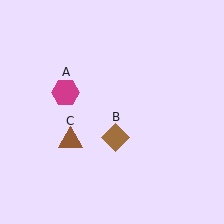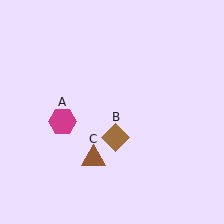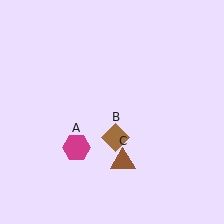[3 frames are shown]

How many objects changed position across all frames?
2 objects changed position: magenta hexagon (object A), brown triangle (object C).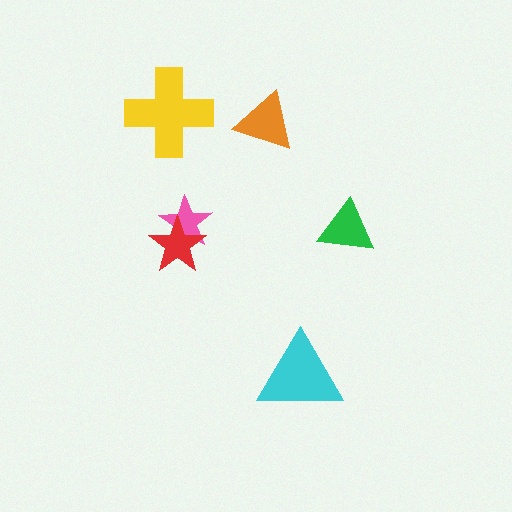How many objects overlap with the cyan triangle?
0 objects overlap with the cyan triangle.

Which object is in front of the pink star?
The red star is in front of the pink star.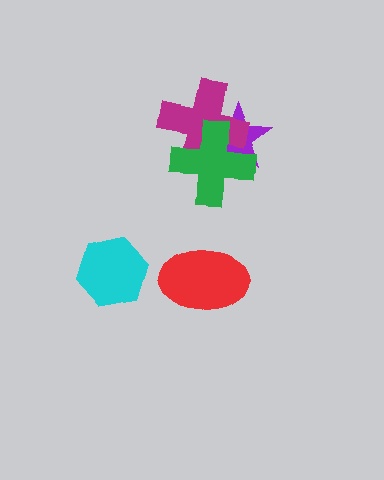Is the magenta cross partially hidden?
Yes, it is partially covered by another shape.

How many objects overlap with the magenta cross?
2 objects overlap with the magenta cross.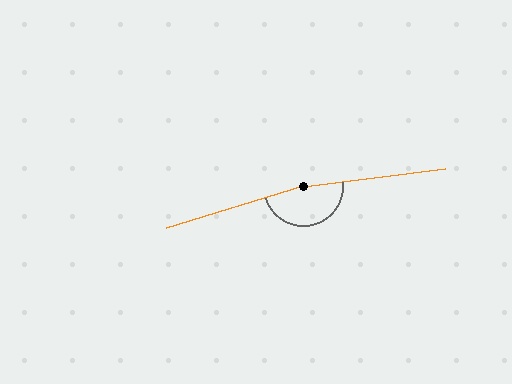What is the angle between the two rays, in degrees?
Approximately 170 degrees.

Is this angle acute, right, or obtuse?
It is obtuse.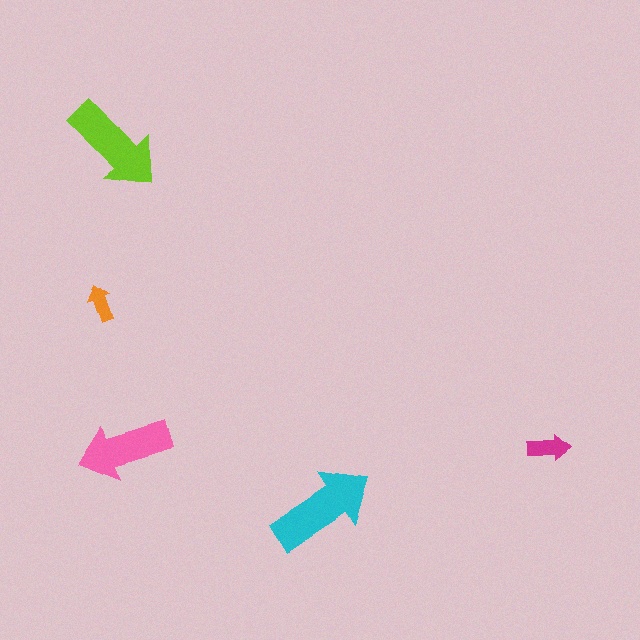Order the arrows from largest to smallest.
the cyan one, the lime one, the pink one, the magenta one, the orange one.